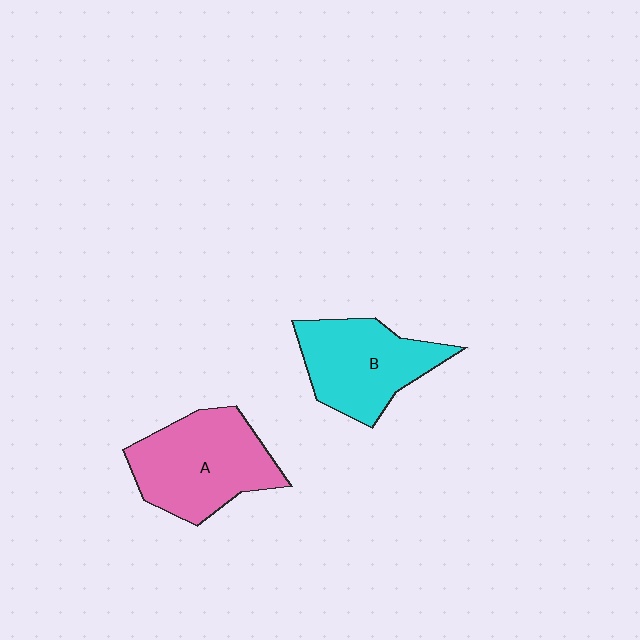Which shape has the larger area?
Shape A (pink).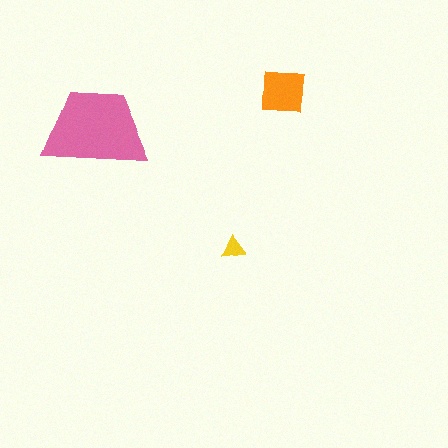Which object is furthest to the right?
The orange square is rightmost.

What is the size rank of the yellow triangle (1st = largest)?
3rd.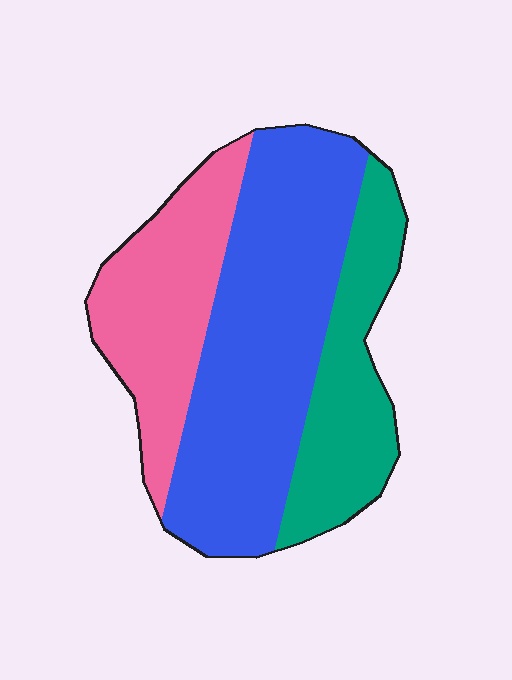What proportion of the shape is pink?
Pink covers around 25% of the shape.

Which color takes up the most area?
Blue, at roughly 50%.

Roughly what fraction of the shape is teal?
Teal takes up about one quarter (1/4) of the shape.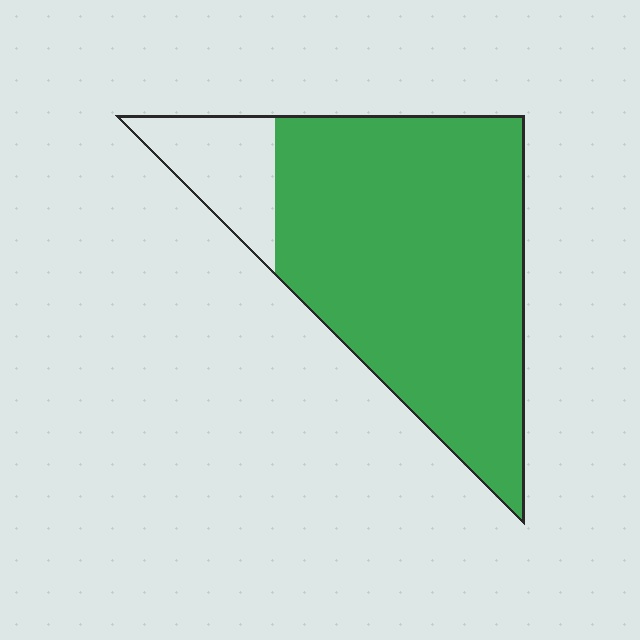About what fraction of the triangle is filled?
About five sixths (5/6).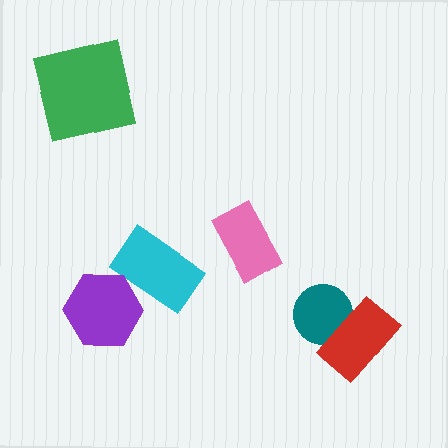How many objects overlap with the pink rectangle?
0 objects overlap with the pink rectangle.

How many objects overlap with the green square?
0 objects overlap with the green square.